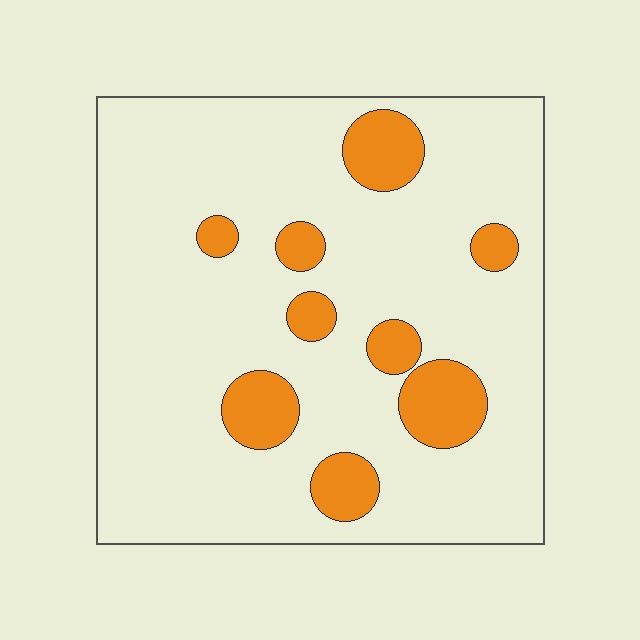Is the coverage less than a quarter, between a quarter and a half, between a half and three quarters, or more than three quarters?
Less than a quarter.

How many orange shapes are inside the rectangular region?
9.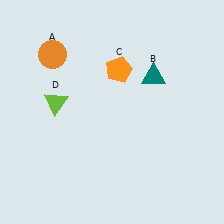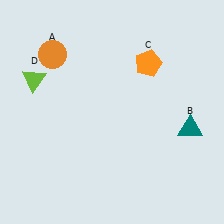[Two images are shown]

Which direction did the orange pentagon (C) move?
The orange pentagon (C) moved right.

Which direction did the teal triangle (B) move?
The teal triangle (B) moved down.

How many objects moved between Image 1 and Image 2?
3 objects moved between the two images.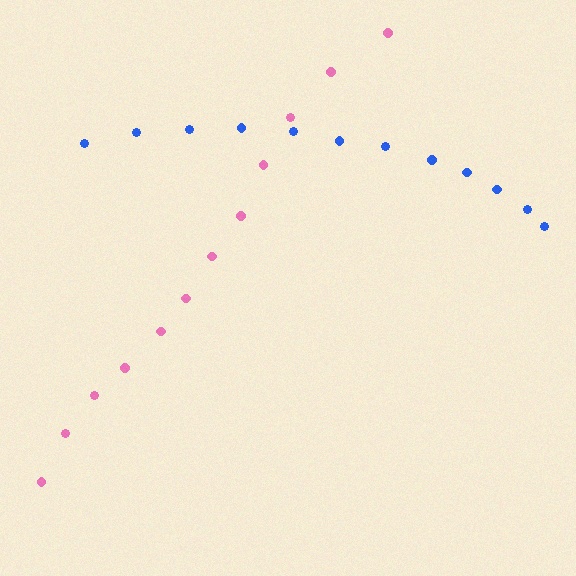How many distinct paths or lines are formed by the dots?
There are 2 distinct paths.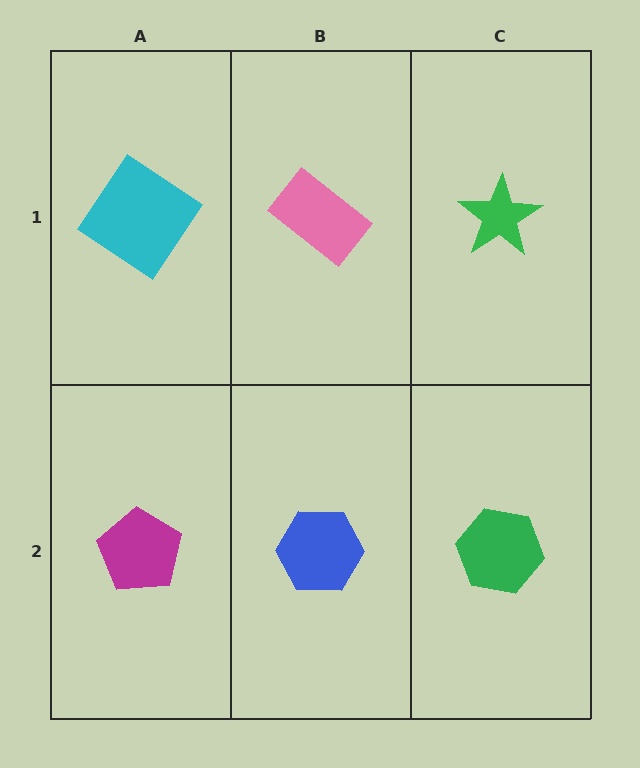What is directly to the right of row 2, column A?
A blue hexagon.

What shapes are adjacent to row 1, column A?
A magenta pentagon (row 2, column A), a pink rectangle (row 1, column B).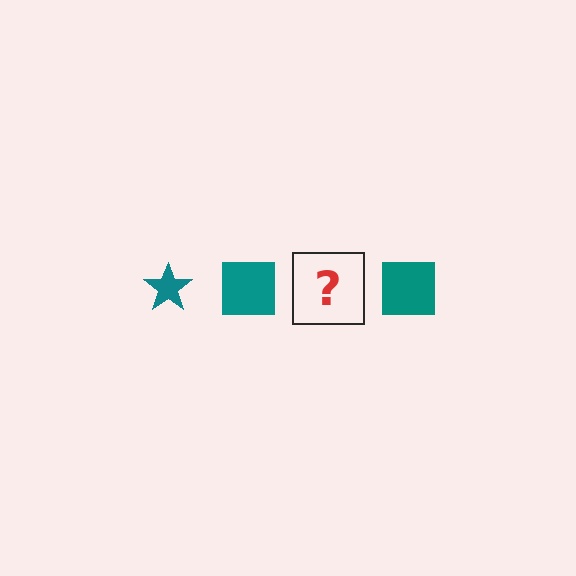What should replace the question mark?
The question mark should be replaced with a teal star.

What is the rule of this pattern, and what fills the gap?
The rule is that the pattern cycles through star, square shapes in teal. The gap should be filled with a teal star.